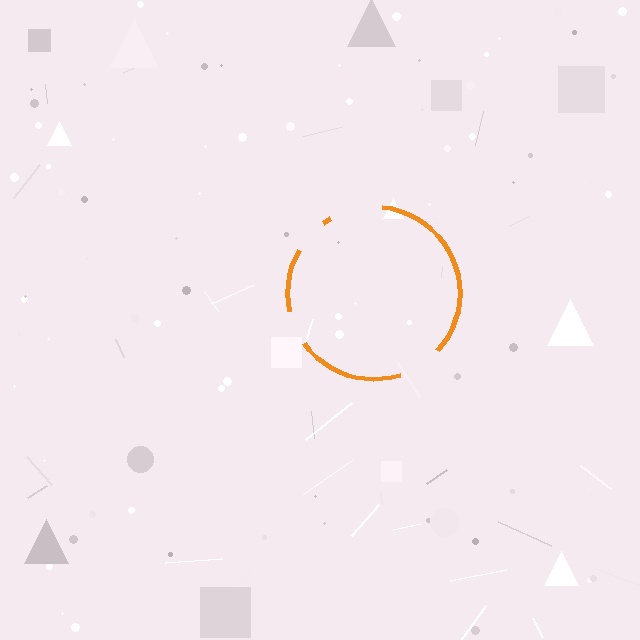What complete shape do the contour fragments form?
The contour fragments form a circle.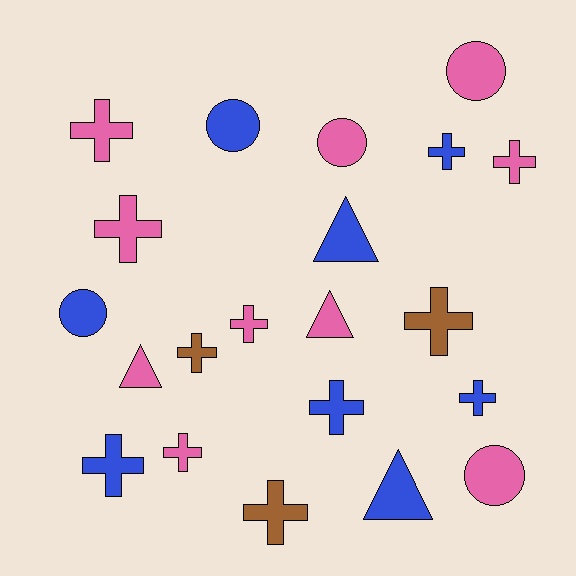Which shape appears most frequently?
Cross, with 12 objects.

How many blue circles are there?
There are 2 blue circles.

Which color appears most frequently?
Pink, with 10 objects.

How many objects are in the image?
There are 21 objects.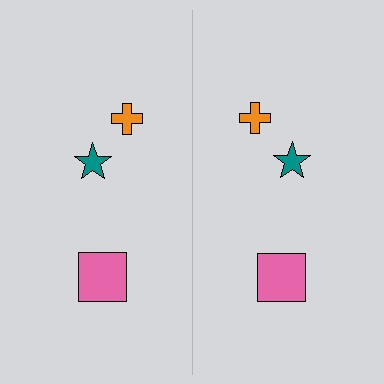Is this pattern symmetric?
Yes, this pattern has bilateral (reflection) symmetry.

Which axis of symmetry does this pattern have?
The pattern has a vertical axis of symmetry running through the center of the image.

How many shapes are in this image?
There are 6 shapes in this image.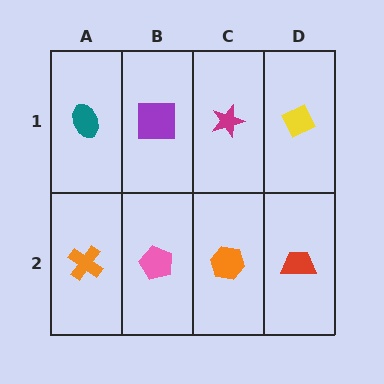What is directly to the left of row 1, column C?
A purple square.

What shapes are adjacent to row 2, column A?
A teal ellipse (row 1, column A), a pink pentagon (row 2, column B).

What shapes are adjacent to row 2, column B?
A purple square (row 1, column B), an orange cross (row 2, column A), an orange hexagon (row 2, column C).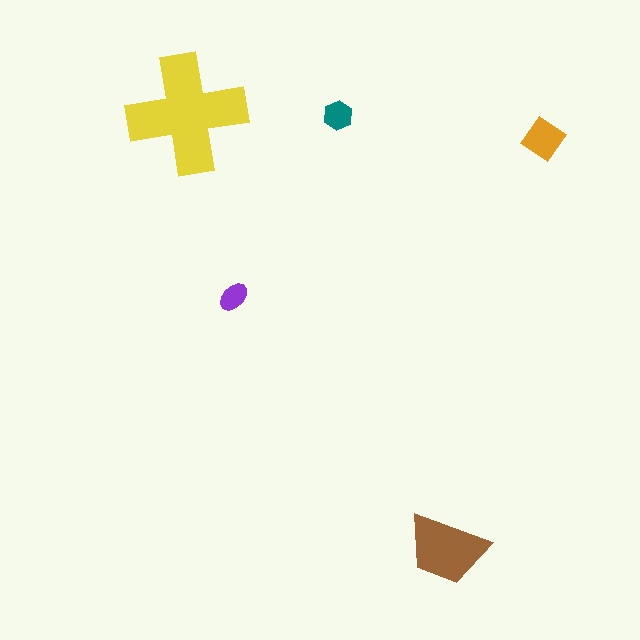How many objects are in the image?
There are 5 objects in the image.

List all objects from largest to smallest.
The yellow cross, the brown trapezoid, the orange diamond, the teal hexagon, the purple ellipse.